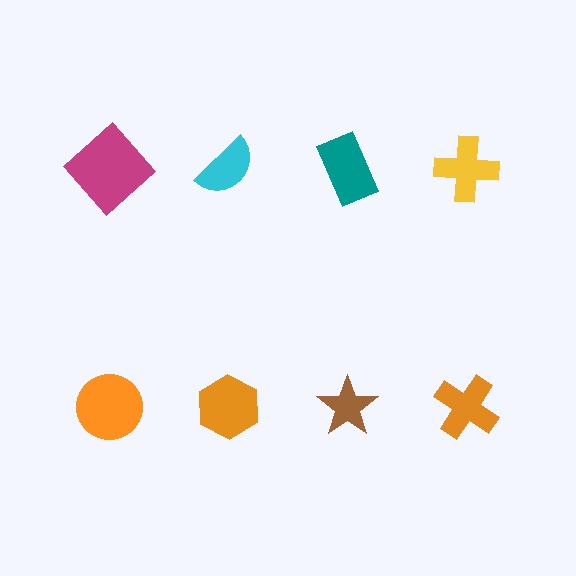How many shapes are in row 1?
4 shapes.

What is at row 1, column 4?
A yellow cross.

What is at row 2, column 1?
An orange circle.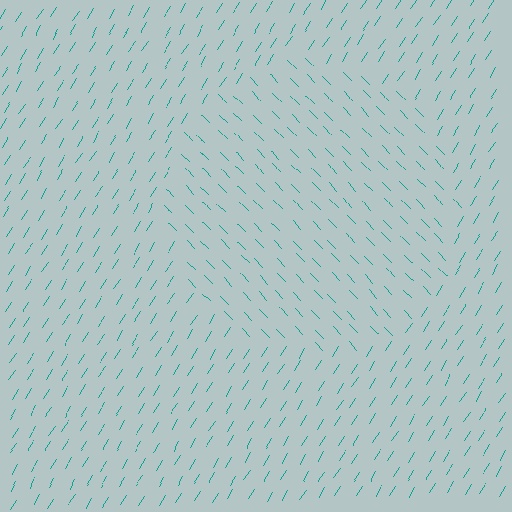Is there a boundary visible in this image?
Yes, there is a texture boundary formed by a change in line orientation.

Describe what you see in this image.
The image is filled with small teal line segments. A circle region in the image has lines oriented differently from the surrounding lines, creating a visible texture boundary.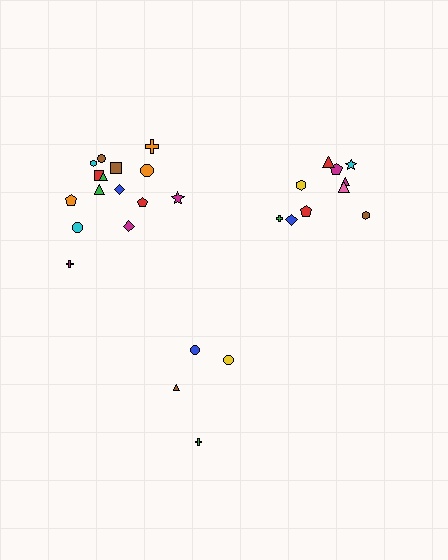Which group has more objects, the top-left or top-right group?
The top-left group.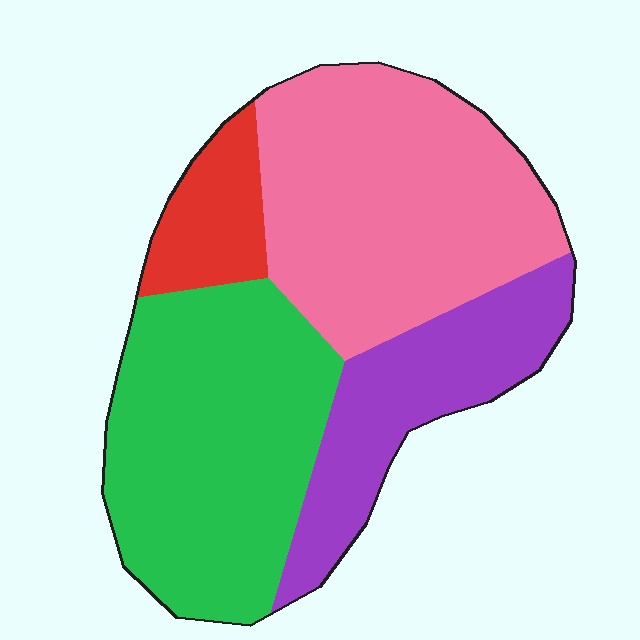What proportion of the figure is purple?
Purple takes up about one fifth (1/5) of the figure.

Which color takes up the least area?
Red, at roughly 10%.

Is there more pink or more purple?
Pink.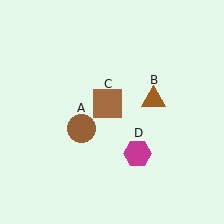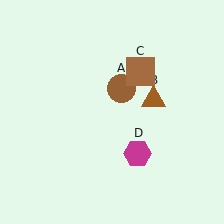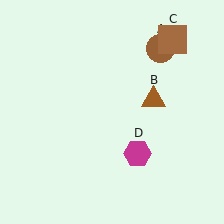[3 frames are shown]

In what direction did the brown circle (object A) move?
The brown circle (object A) moved up and to the right.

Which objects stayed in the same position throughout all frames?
Brown triangle (object B) and magenta hexagon (object D) remained stationary.